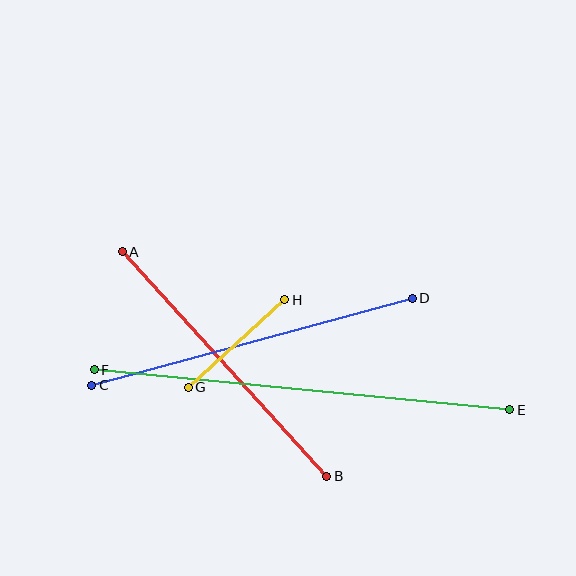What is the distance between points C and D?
The distance is approximately 332 pixels.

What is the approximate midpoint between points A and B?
The midpoint is at approximately (225, 364) pixels.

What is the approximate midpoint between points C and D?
The midpoint is at approximately (252, 342) pixels.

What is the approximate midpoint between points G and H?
The midpoint is at approximately (237, 343) pixels.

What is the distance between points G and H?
The distance is approximately 130 pixels.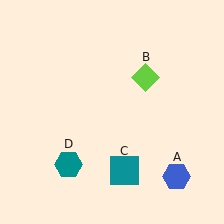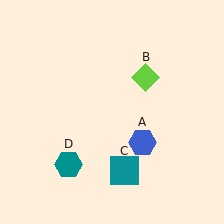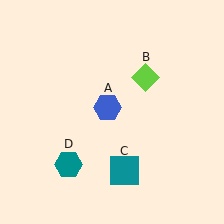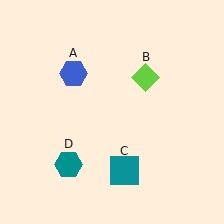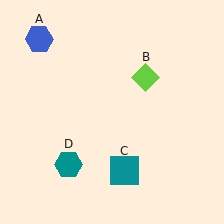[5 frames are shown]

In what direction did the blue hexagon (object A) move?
The blue hexagon (object A) moved up and to the left.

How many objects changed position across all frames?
1 object changed position: blue hexagon (object A).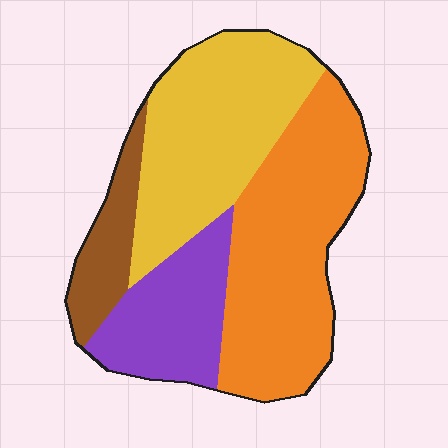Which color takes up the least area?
Brown, at roughly 10%.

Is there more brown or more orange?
Orange.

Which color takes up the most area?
Orange, at roughly 40%.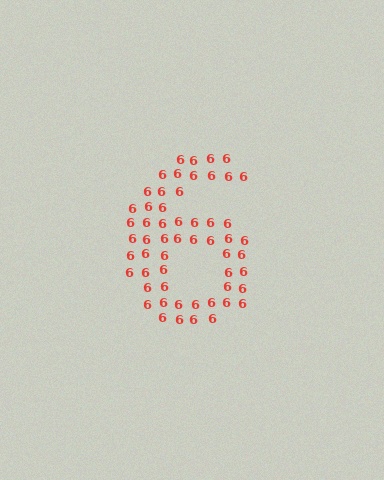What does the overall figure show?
The overall figure shows the digit 6.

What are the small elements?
The small elements are digit 6's.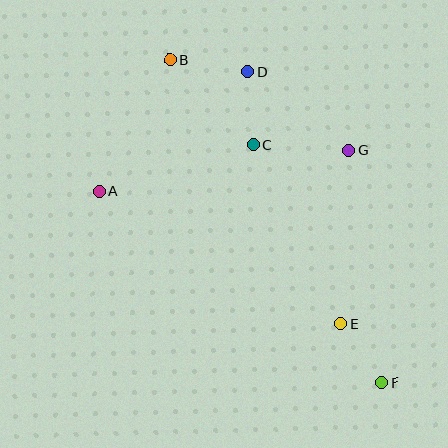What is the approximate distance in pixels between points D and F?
The distance between D and F is approximately 338 pixels.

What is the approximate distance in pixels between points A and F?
The distance between A and F is approximately 342 pixels.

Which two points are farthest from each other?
Points B and F are farthest from each other.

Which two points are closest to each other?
Points E and F are closest to each other.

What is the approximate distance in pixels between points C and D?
The distance between C and D is approximately 73 pixels.